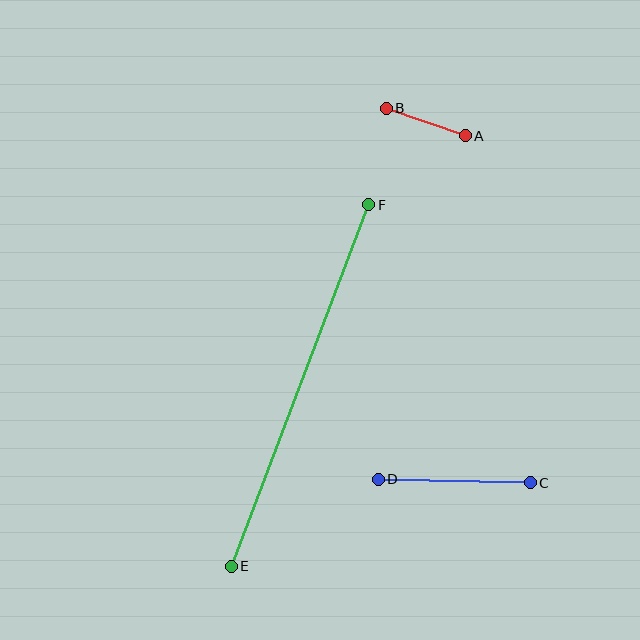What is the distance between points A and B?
The distance is approximately 84 pixels.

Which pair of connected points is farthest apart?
Points E and F are farthest apart.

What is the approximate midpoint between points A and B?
The midpoint is at approximately (426, 122) pixels.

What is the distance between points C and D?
The distance is approximately 152 pixels.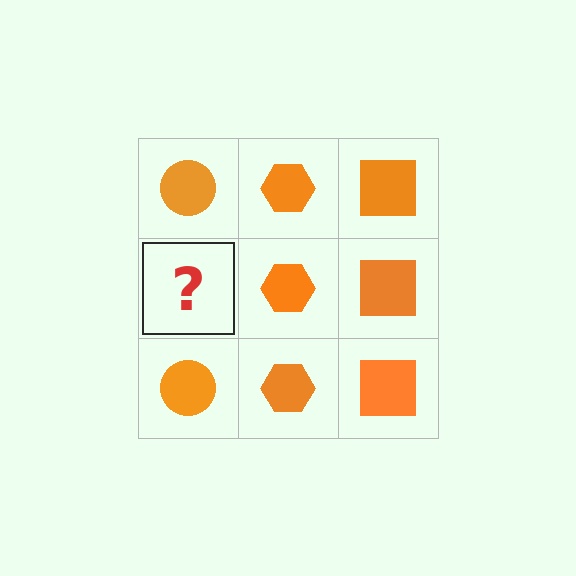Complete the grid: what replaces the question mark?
The question mark should be replaced with an orange circle.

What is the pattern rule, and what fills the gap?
The rule is that each column has a consistent shape. The gap should be filled with an orange circle.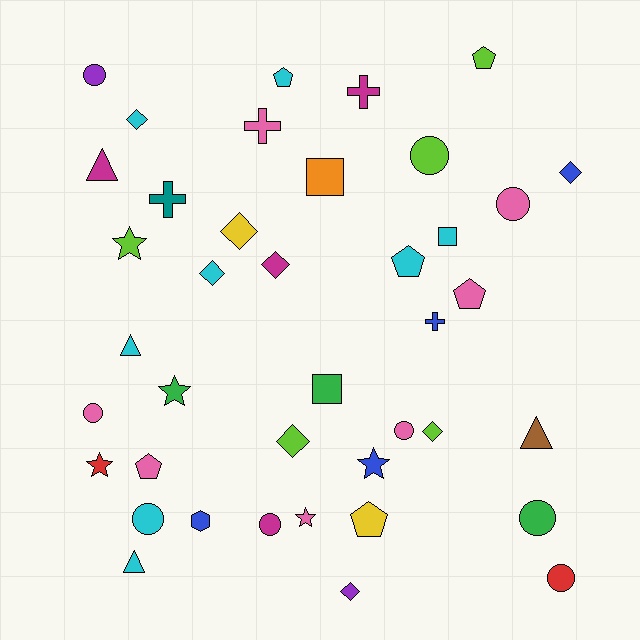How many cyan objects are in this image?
There are 8 cyan objects.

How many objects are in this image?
There are 40 objects.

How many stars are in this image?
There are 5 stars.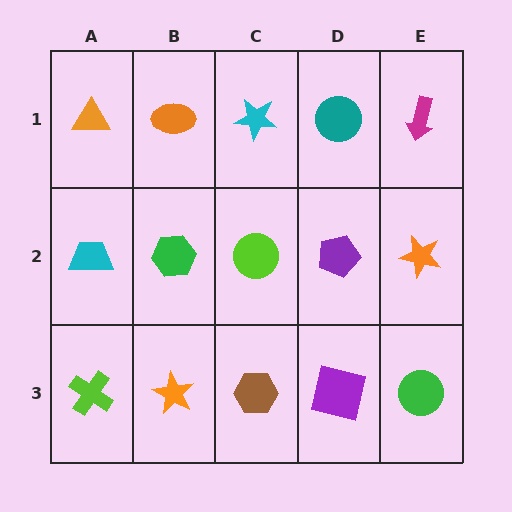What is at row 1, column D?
A teal circle.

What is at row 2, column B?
A green hexagon.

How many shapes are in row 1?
5 shapes.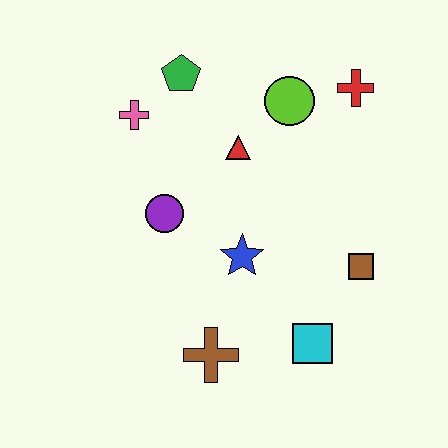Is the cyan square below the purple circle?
Yes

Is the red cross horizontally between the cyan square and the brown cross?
No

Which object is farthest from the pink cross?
The cyan square is farthest from the pink cross.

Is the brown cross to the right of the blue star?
No